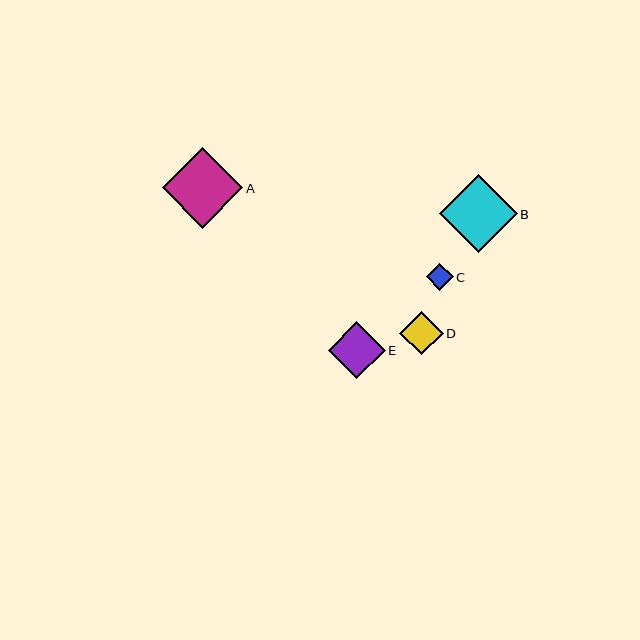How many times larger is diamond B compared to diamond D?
Diamond B is approximately 1.8 times the size of diamond D.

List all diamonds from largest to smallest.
From largest to smallest: A, B, E, D, C.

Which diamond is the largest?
Diamond A is the largest with a size of approximately 81 pixels.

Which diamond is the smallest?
Diamond C is the smallest with a size of approximately 27 pixels.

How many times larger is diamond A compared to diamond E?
Diamond A is approximately 1.4 times the size of diamond E.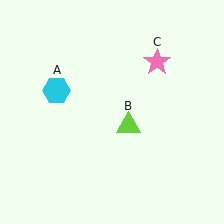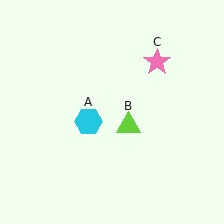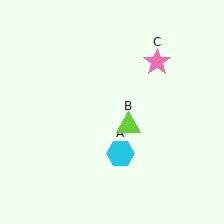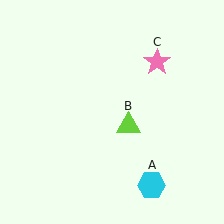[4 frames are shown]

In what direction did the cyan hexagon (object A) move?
The cyan hexagon (object A) moved down and to the right.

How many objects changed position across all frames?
1 object changed position: cyan hexagon (object A).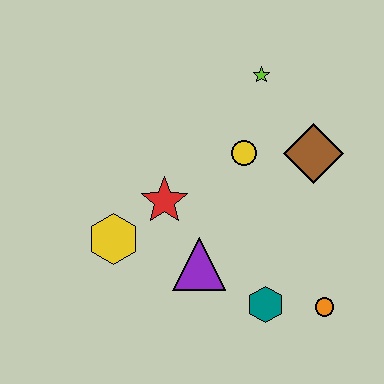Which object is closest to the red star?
The yellow hexagon is closest to the red star.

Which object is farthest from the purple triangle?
The lime star is farthest from the purple triangle.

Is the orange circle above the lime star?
No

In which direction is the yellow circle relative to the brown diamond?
The yellow circle is to the left of the brown diamond.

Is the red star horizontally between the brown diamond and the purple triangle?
No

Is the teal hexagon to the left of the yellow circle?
No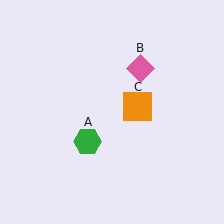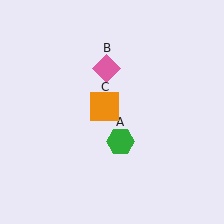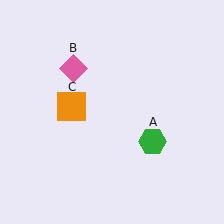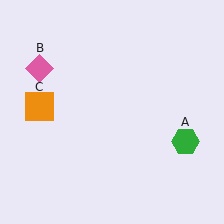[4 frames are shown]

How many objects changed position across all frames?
3 objects changed position: green hexagon (object A), pink diamond (object B), orange square (object C).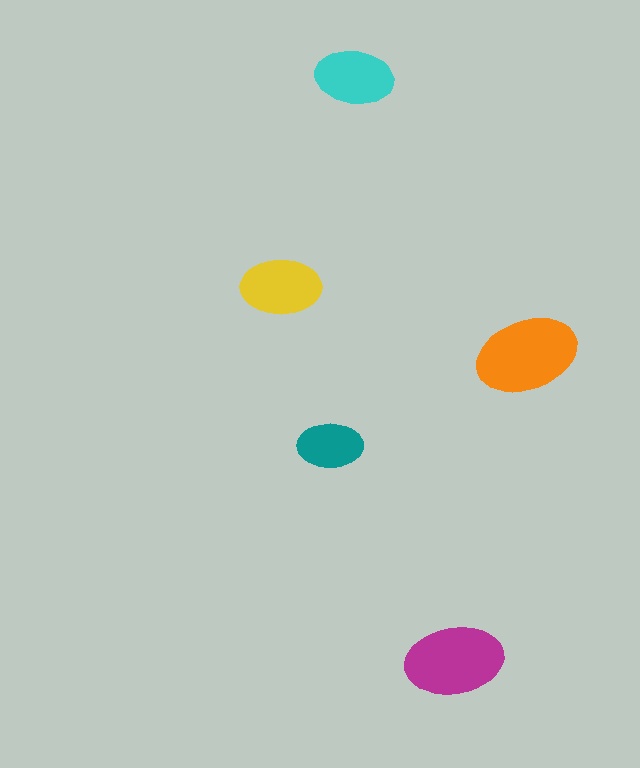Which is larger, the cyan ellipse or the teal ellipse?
The cyan one.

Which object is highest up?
The cyan ellipse is topmost.